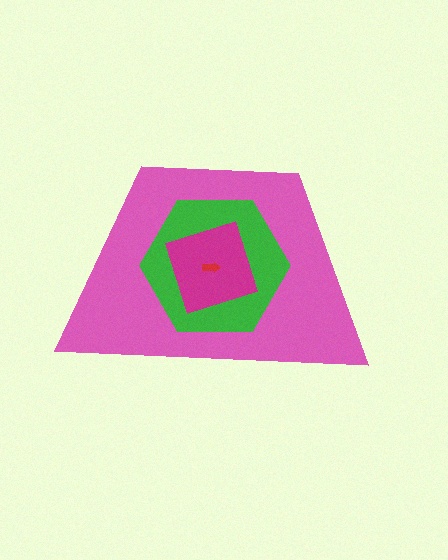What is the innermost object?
The red arrow.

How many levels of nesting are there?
4.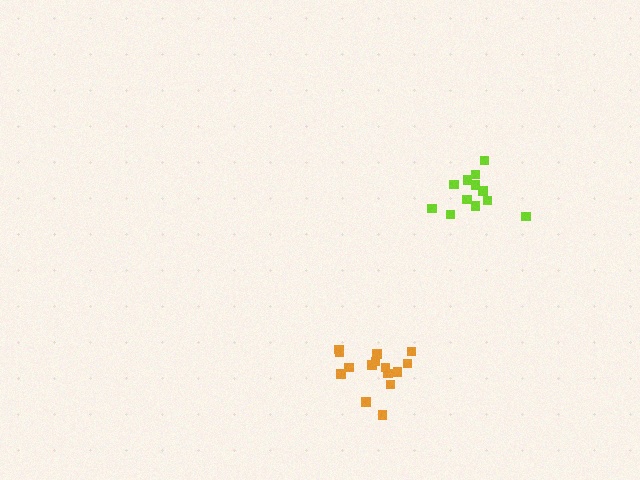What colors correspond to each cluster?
The clusters are colored: orange, lime.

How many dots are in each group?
Group 1: 15 dots, Group 2: 12 dots (27 total).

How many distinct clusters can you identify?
There are 2 distinct clusters.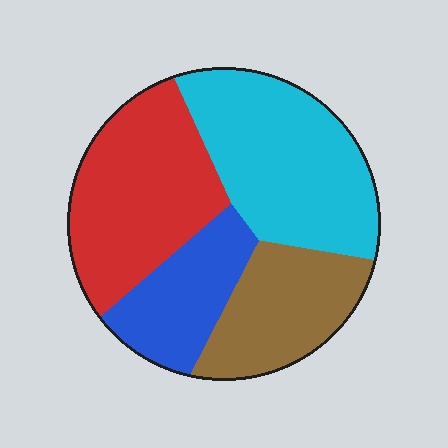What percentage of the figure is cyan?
Cyan covers 33% of the figure.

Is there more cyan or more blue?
Cyan.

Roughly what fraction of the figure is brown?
Brown covers 20% of the figure.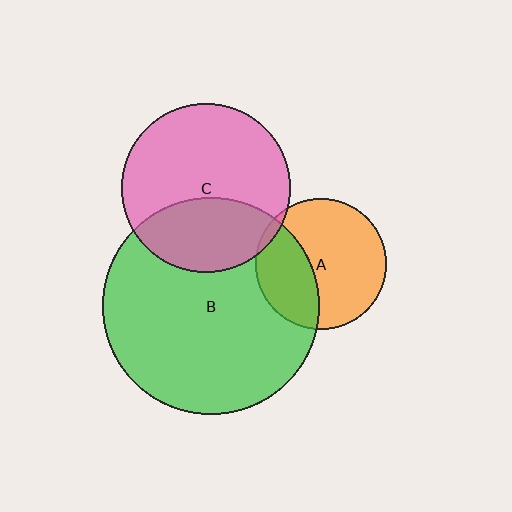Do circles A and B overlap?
Yes.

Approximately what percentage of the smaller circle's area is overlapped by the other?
Approximately 35%.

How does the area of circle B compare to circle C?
Approximately 1.6 times.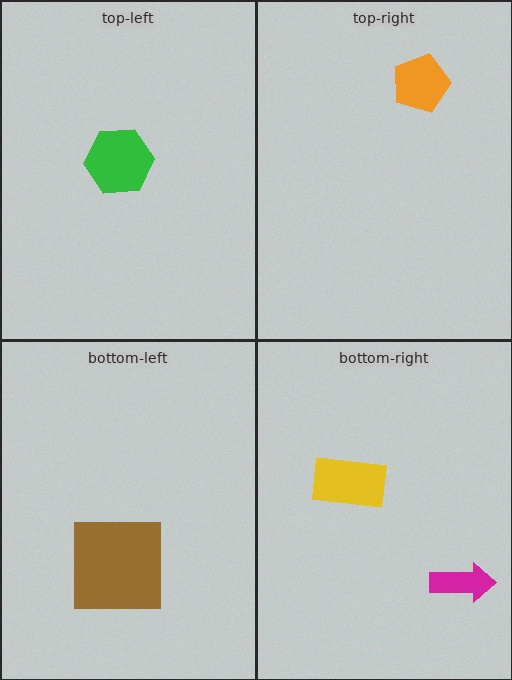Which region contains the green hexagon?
The top-left region.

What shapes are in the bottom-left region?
The brown square.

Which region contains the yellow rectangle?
The bottom-right region.